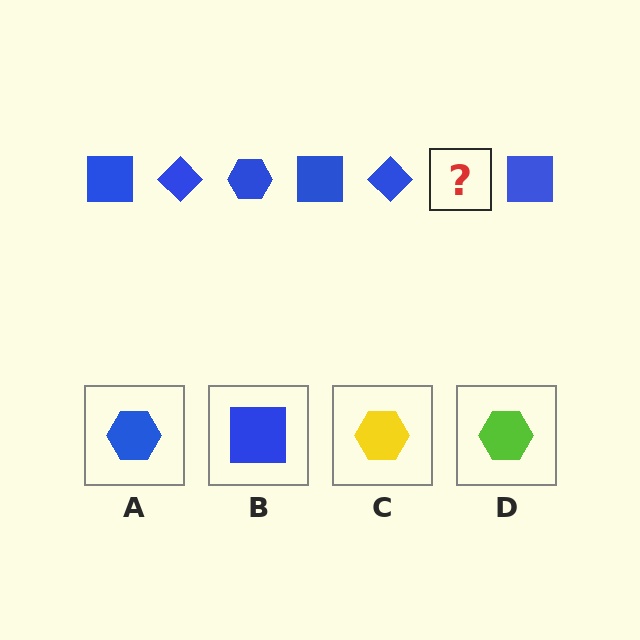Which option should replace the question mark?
Option A.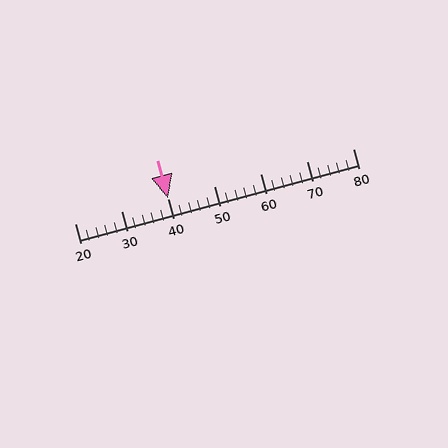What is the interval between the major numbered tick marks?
The major tick marks are spaced 10 units apart.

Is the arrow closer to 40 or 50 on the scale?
The arrow is closer to 40.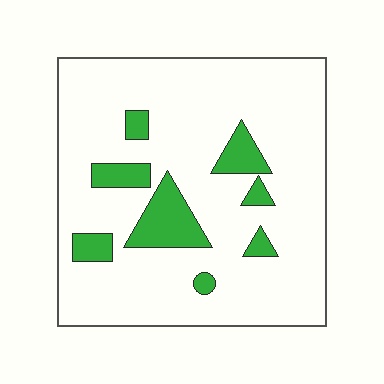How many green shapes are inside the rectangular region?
8.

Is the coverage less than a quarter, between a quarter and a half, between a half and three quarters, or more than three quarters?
Less than a quarter.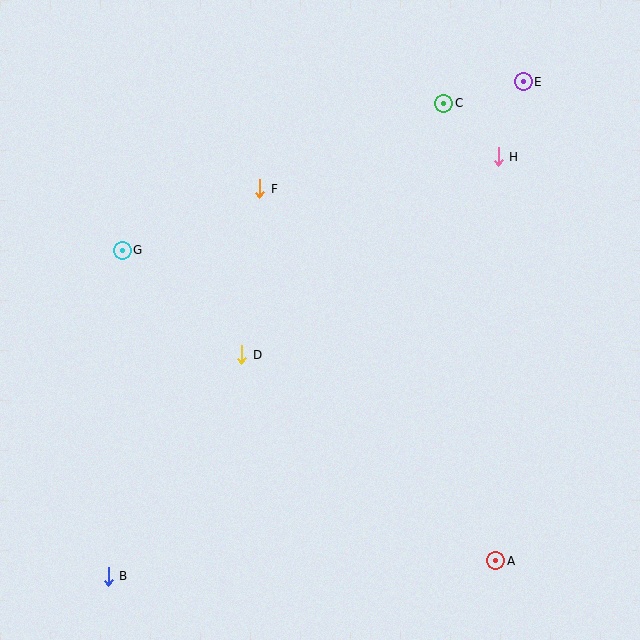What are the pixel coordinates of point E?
Point E is at (523, 82).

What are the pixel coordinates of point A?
Point A is at (496, 561).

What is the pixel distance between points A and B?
The distance between A and B is 388 pixels.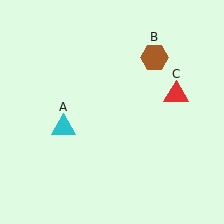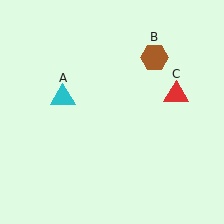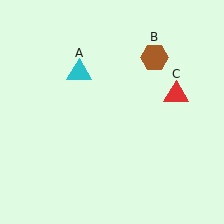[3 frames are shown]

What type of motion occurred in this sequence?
The cyan triangle (object A) rotated clockwise around the center of the scene.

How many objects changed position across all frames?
1 object changed position: cyan triangle (object A).